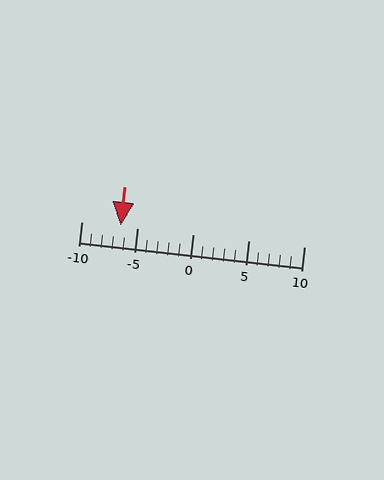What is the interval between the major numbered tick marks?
The major tick marks are spaced 5 units apart.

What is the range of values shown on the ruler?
The ruler shows values from -10 to 10.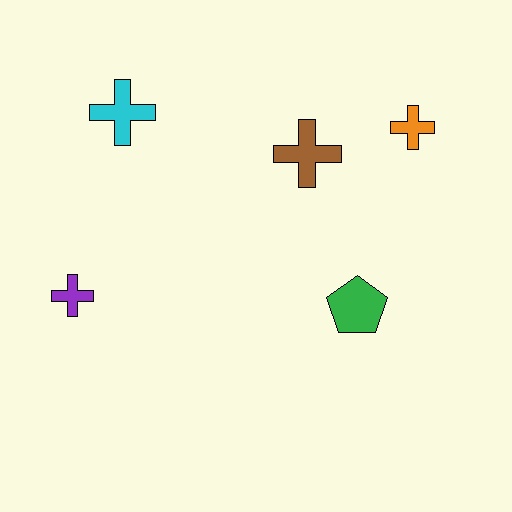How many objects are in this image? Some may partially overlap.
There are 5 objects.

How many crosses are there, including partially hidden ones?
There are 4 crosses.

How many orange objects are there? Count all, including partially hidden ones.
There is 1 orange object.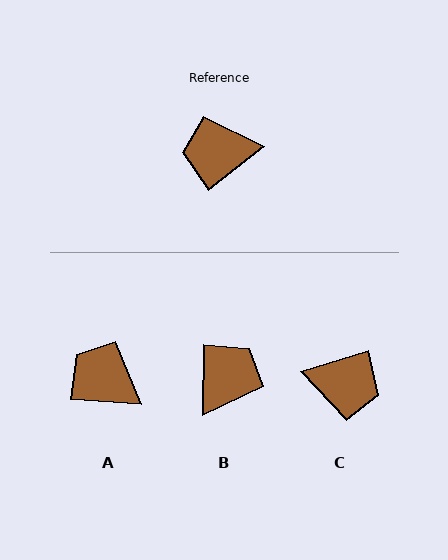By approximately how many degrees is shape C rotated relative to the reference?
Approximately 158 degrees counter-clockwise.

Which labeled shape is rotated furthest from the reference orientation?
C, about 158 degrees away.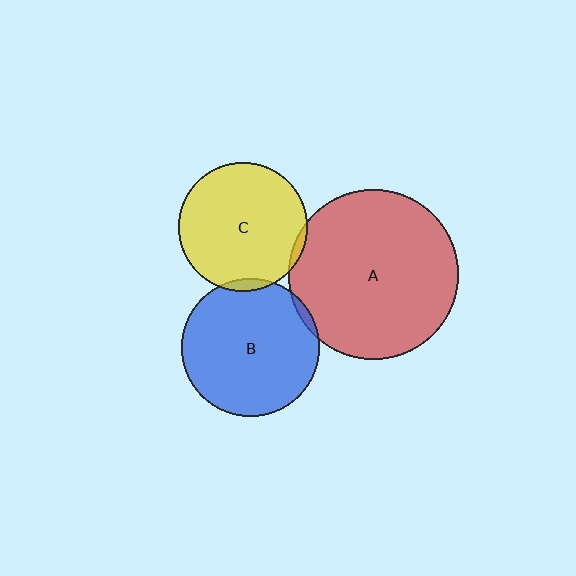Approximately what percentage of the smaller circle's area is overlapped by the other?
Approximately 5%.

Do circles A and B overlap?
Yes.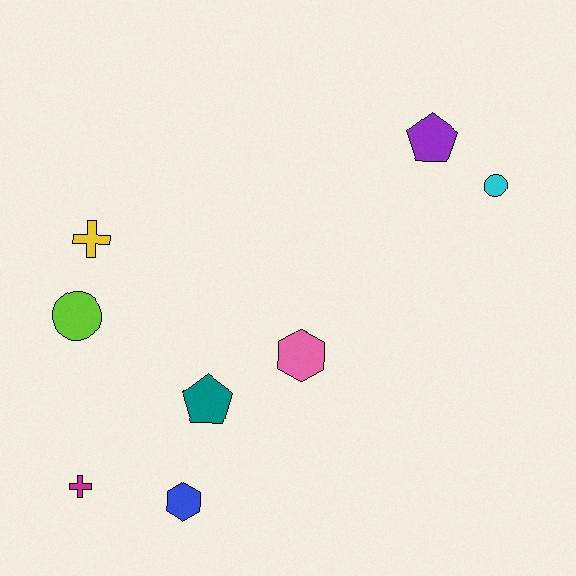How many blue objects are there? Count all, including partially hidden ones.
There is 1 blue object.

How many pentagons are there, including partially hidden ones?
There are 2 pentagons.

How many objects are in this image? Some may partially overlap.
There are 8 objects.